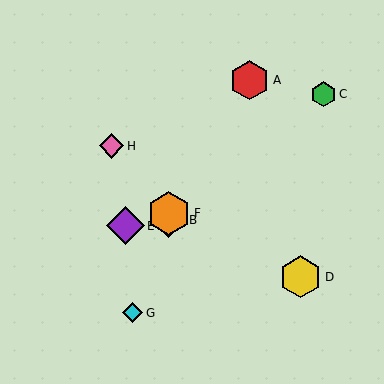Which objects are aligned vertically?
Objects B, F are aligned vertically.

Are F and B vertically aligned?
Yes, both are at x≈169.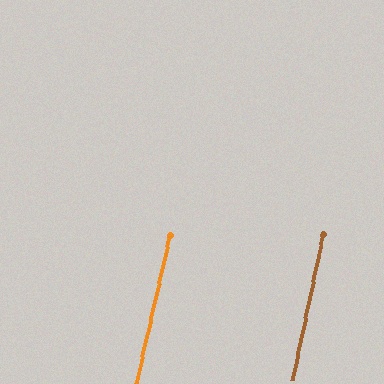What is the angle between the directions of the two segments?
Approximately 1 degree.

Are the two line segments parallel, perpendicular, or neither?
Parallel — their directions differ by only 1.2°.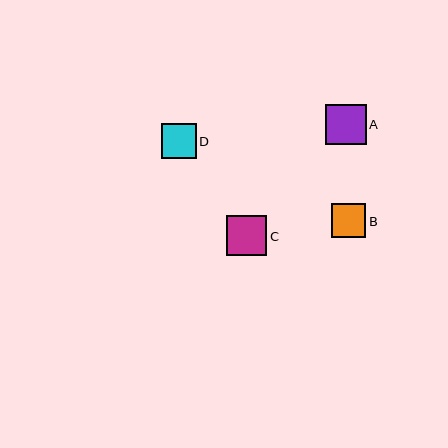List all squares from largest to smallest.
From largest to smallest: A, C, D, B.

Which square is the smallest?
Square B is the smallest with a size of approximately 34 pixels.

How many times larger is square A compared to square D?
Square A is approximately 1.2 times the size of square D.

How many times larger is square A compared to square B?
Square A is approximately 1.2 times the size of square B.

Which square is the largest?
Square A is the largest with a size of approximately 40 pixels.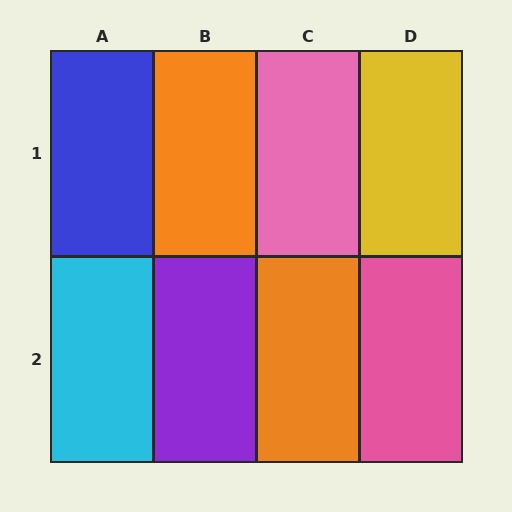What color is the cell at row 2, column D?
Pink.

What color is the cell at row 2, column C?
Orange.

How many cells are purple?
1 cell is purple.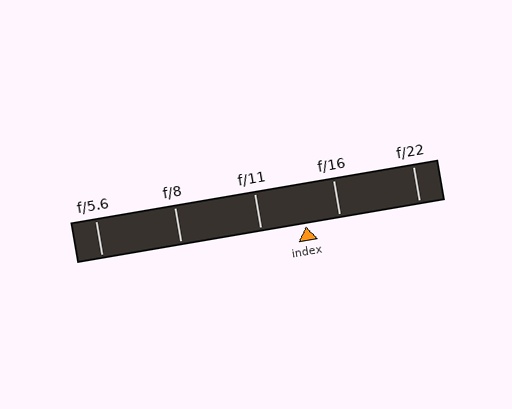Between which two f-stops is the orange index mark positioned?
The index mark is between f/11 and f/16.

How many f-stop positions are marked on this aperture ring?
There are 5 f-stop positions marked.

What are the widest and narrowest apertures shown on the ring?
The widest aperture shown is f/5.6 and the narrowest is f/22.